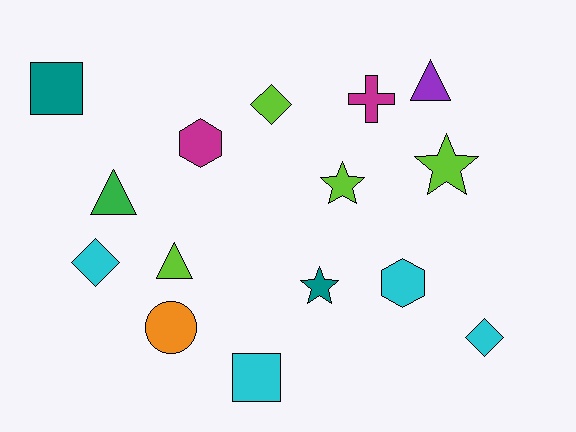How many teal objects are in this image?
There are 2 teal objects.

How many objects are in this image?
There are 15 objects.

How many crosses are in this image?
There is 1 cross.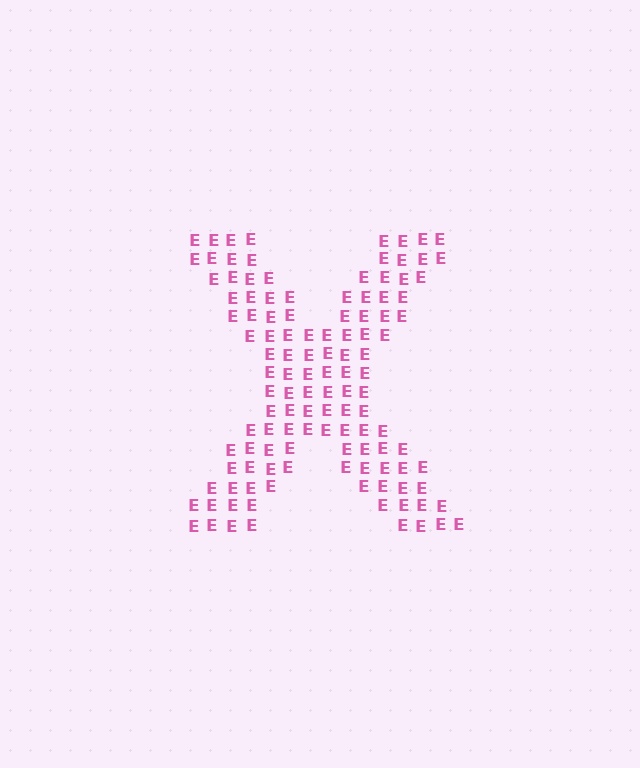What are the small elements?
The small elements are letter E's.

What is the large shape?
The large shape is the letter X.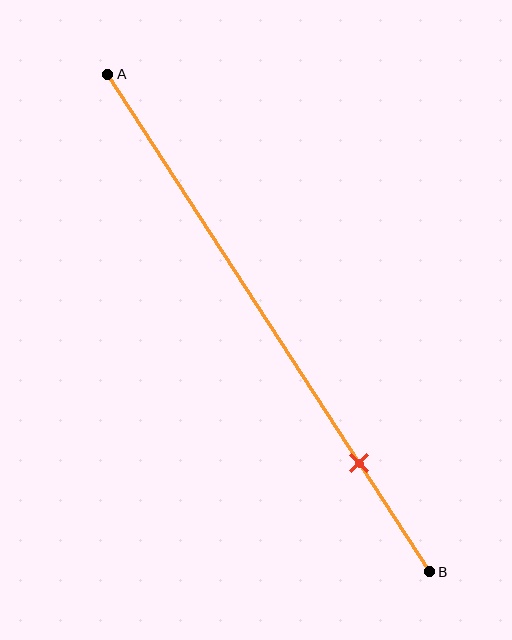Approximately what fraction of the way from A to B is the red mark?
The red mark is approximately 80% of the way from A to B.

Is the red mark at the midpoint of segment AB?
No, the mark is at about 80% from A, not at the 50% midpoint.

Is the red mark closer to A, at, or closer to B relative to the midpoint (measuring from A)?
The red mark is closer to point B than the midpoint of segment AB.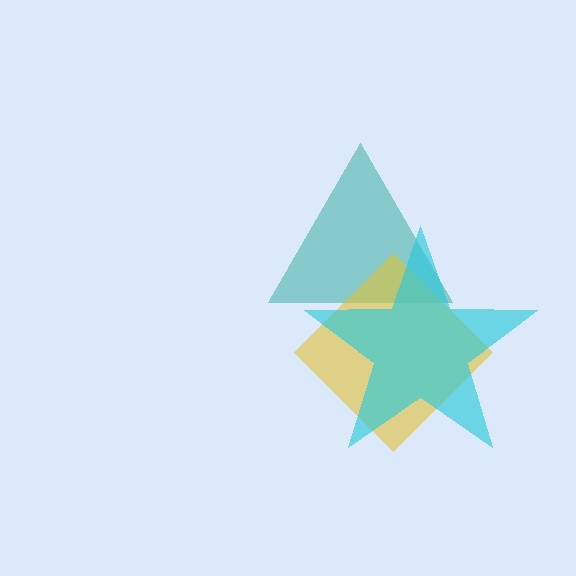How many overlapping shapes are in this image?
There are 3 overlapping shapes in the image.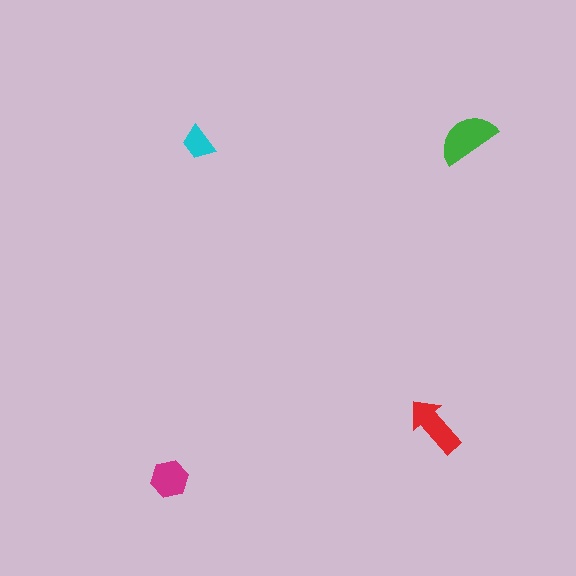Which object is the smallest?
The cyan trapezoid.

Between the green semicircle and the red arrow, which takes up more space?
The green semicircle.